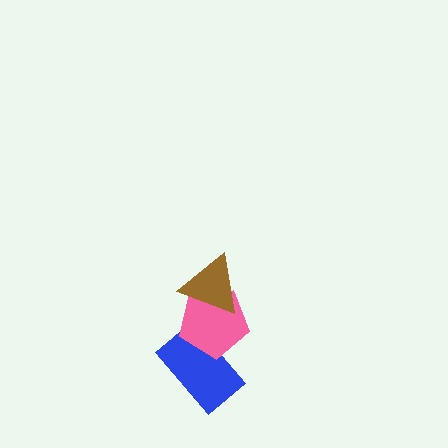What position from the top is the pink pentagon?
The pink pentagon is 2nd from the top.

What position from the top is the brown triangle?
The brown triangle is 1st from the top.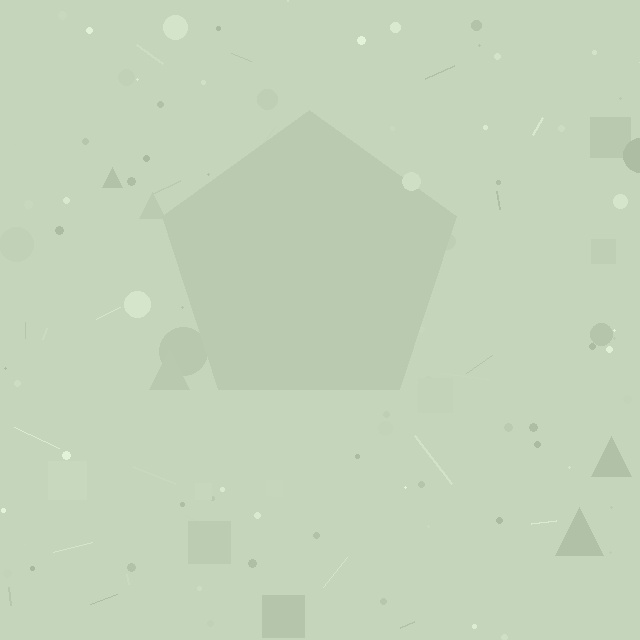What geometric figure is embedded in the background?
A pentagon is embedded in the background.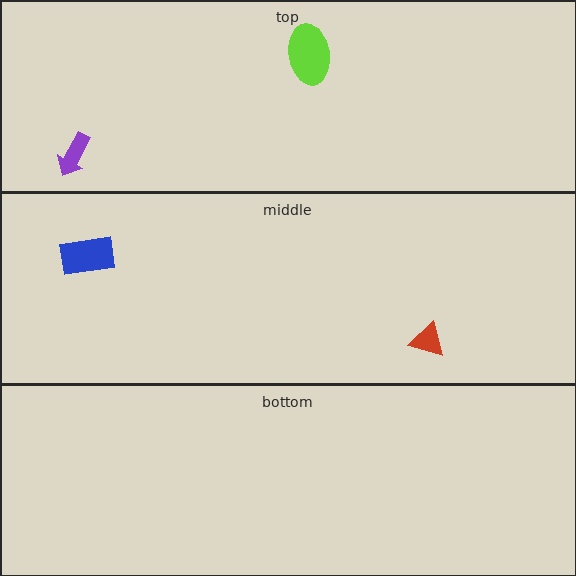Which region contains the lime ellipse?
The top region.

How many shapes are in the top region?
2.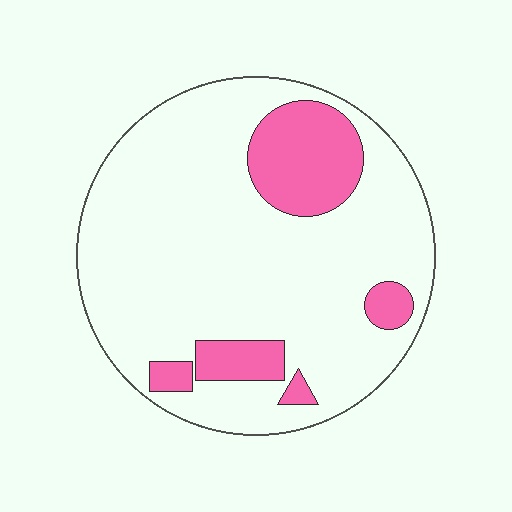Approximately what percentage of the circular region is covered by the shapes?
Approximately 20%.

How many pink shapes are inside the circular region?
5.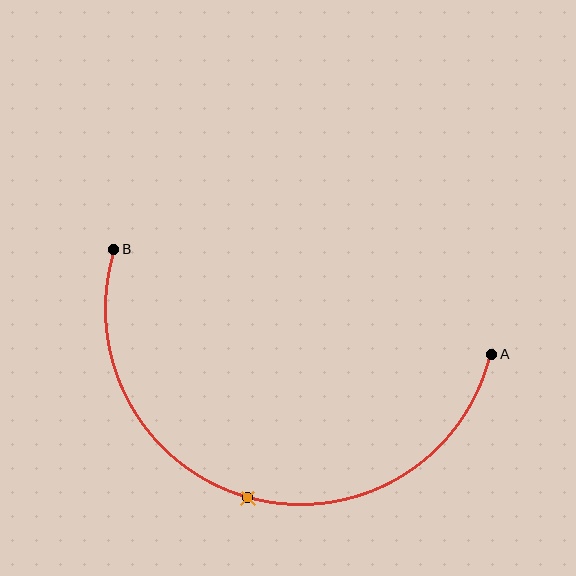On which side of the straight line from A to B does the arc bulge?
The arc bulges below the straight line connecting A and B.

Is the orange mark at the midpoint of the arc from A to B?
Yes. The orange mark lies on the arc at equal arc-length from both A and B — it is the arc midpoint.